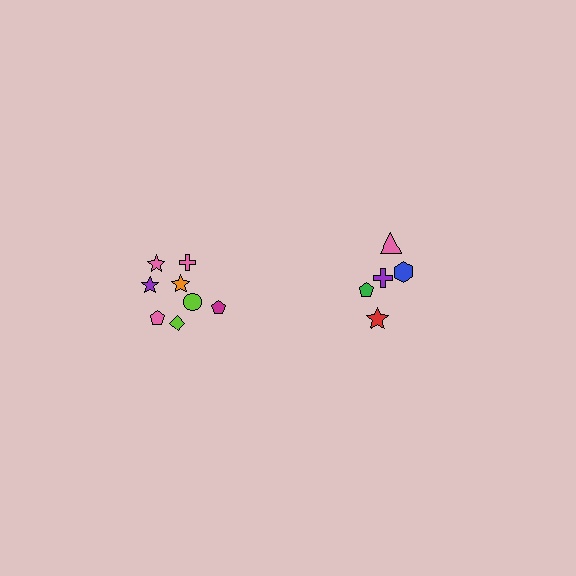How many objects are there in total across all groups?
There are 13 objects.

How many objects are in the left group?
There are 8 objects.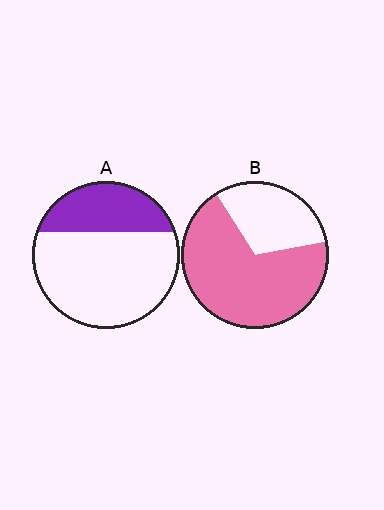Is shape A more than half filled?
No.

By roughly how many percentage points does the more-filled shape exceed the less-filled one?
By roughly 40 percentage points (B over A).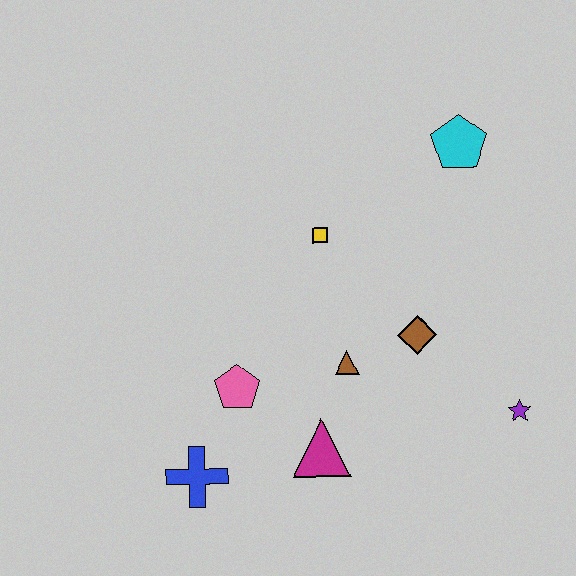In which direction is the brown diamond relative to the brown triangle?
The brown diamond is to the right of the brown triangle.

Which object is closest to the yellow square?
The brown triangle is closest to the yellow square.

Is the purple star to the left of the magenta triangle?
No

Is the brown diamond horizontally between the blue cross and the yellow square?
No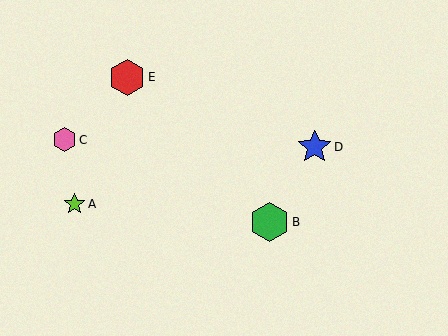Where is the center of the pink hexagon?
The center of the pink hexagon is at (65, 140).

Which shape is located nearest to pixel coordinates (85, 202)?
The lime star (labeled A) at (75, 204) is nearest to that location.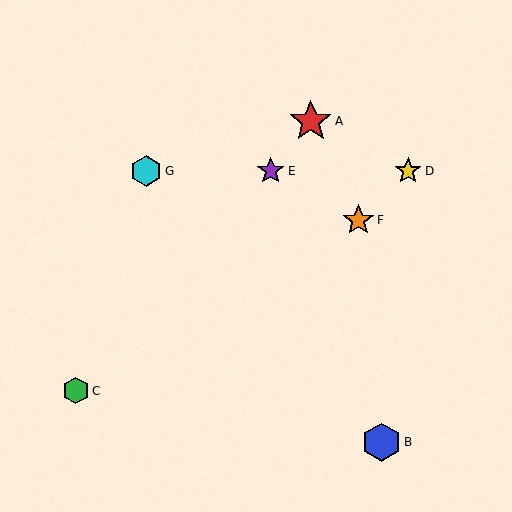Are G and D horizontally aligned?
Yes, both are at y≈171.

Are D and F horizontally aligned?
No, D is at y≈171 and F is at y≈220.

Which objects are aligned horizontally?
Objects D, E, G are aligned horizontally.